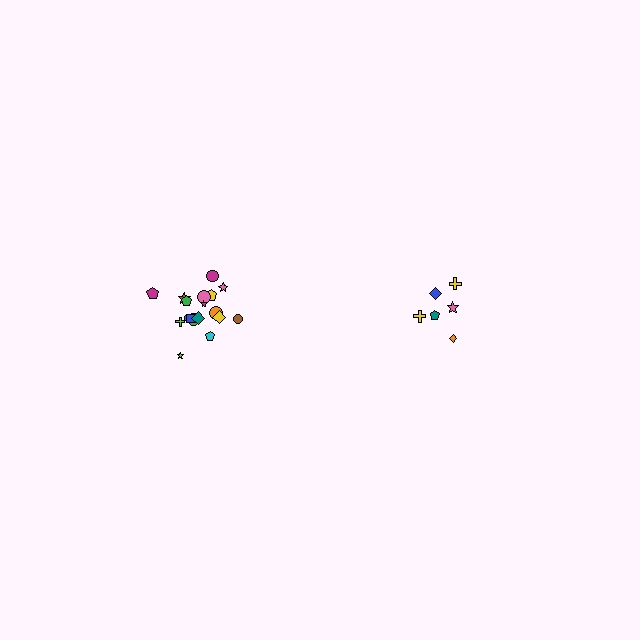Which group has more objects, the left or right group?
The left group.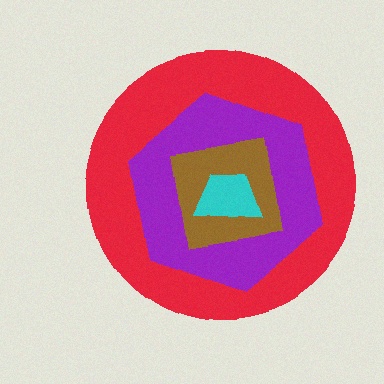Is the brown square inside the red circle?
Yes.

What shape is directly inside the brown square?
The cyan trapezoid.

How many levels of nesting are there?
4.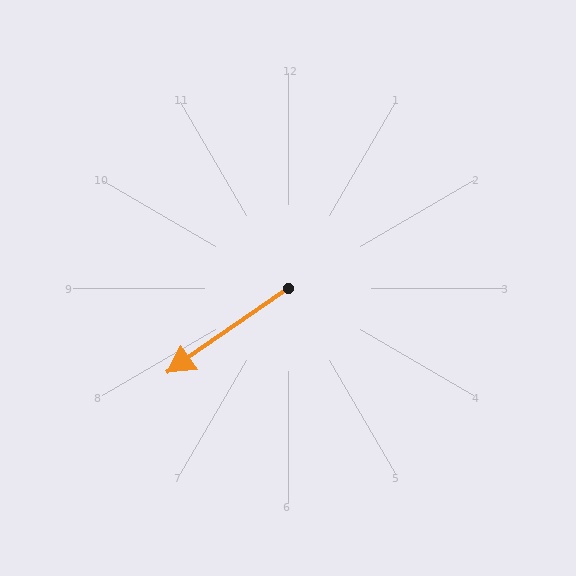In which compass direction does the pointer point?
Southwest.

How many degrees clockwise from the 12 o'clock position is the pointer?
Approximately 235 degrees.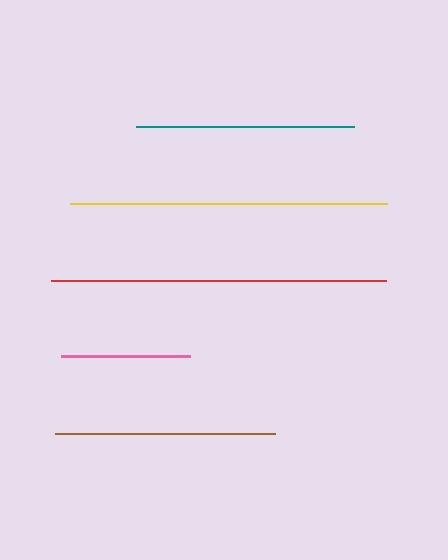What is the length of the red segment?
The red segment is approximately 335 pixels long.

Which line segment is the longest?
The red line is the longest at approximately 335 pixels.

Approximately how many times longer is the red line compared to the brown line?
The red line is approximately 1.5 times the length of the brown line.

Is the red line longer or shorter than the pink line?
The red line is longer than the pink line.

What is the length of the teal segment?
The teal segment is approximately 217 pixels long.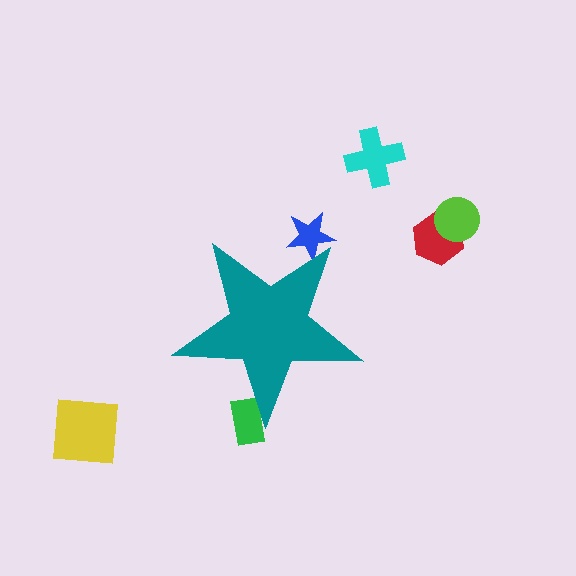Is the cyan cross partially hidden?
No, the cyan cross is fully visible.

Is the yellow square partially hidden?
No, the yellow square is fully visible.